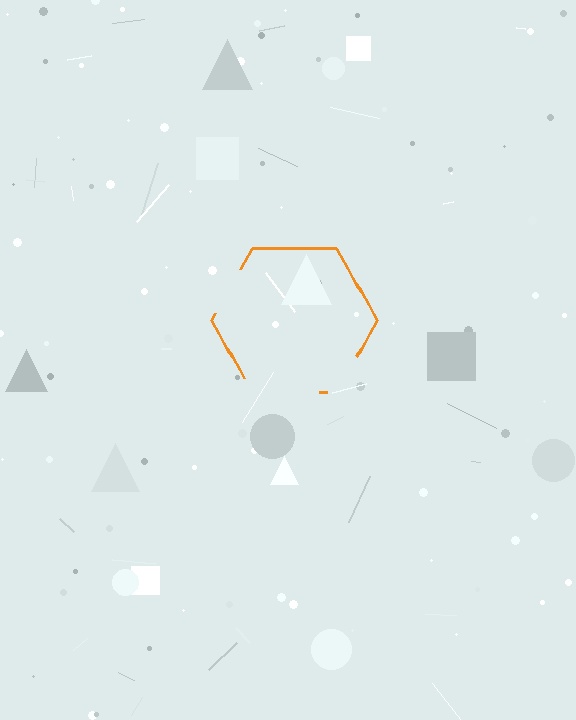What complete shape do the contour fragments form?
The contour fragments form a hexagon.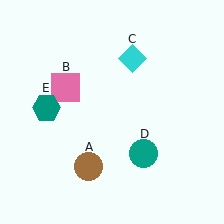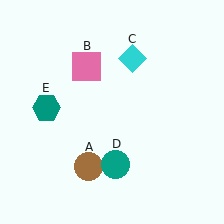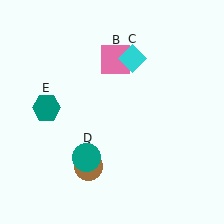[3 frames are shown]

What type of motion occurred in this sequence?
The pink square (object B), teal circle (object D) rotated clockwise around the center of the scene.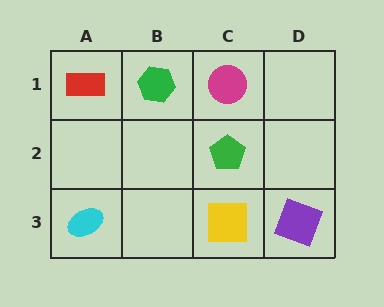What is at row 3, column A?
A cyan ellipse.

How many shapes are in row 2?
1 shape.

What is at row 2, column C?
A green pentagon.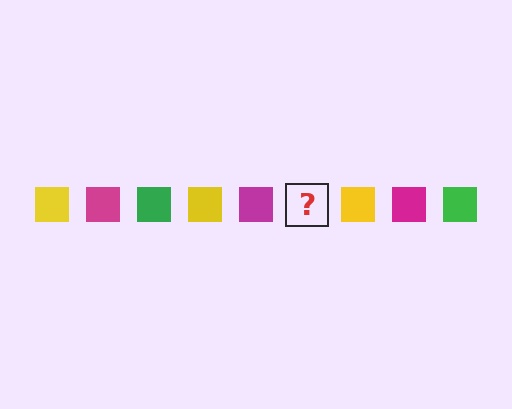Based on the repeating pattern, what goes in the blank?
The blank should be a green square.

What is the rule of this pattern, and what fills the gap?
The rule is that the pattern cycles through yellow, magenta, green squares. The gap should be filled with a green square.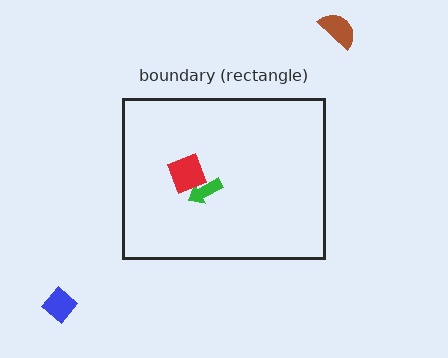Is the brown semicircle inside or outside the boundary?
Outside.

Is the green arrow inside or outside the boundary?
Inside.